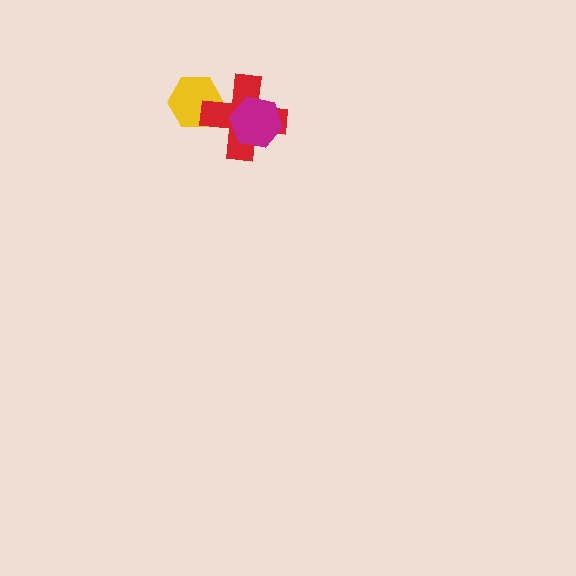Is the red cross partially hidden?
Yes, it is partially covered by another shape.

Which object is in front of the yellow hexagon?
The red cross is in front of the yellow hexagon.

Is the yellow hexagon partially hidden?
Yes, it is partially covered by another shape.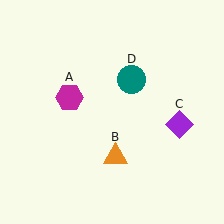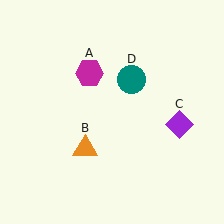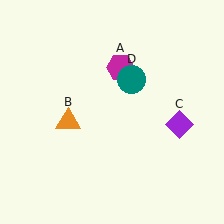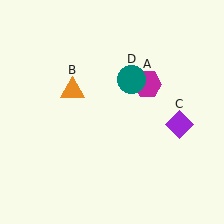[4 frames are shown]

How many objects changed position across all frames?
2 objects changed position: magenta hexagon (object A), orange triangle (object B).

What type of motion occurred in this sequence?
The magenta hexagon (object A), orange triangle (object B) rotated clockwise around the center of the scene.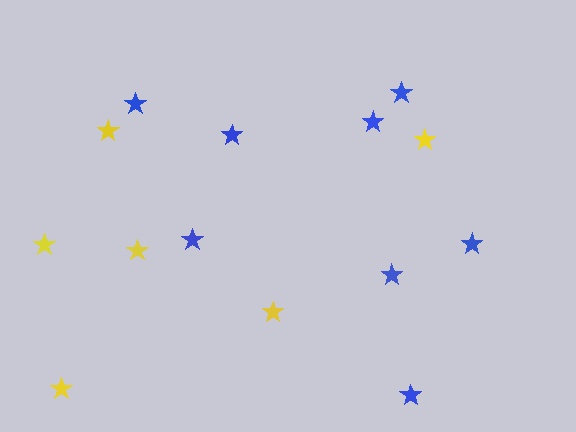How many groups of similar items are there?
There are 2 groups: one group of blue stars (8) and one group of yellow stars (6).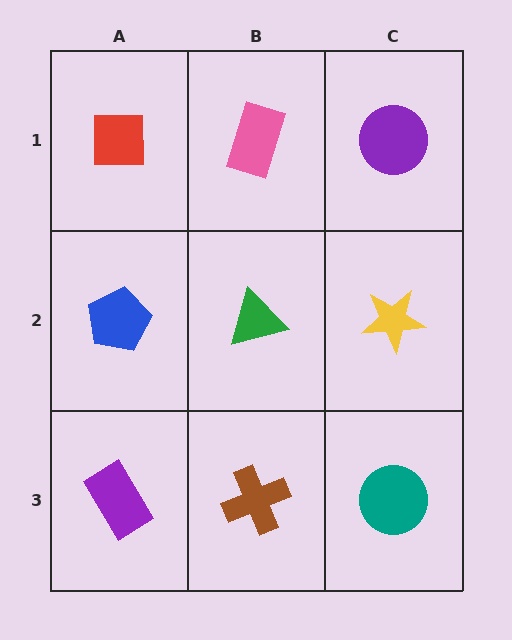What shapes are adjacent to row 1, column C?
A yellow star (row 2, column C), a pink rectangle (row 1, column B).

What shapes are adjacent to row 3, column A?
A blue pentagon (row 2, column A), a brown cross (row 3, column B).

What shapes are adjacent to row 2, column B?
A pink rectangle (row 1, column B), a brown cross (row 3, column B), a blue pentagon (row 2, column A), a yellow star (row 2, column C).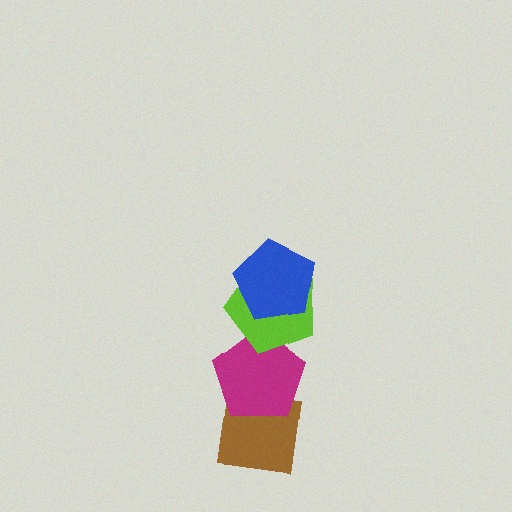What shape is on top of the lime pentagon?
The blue pentagon is on top of the lime pentagon.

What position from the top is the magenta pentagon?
The magenta pentagon is 3rd from the top.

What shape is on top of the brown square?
The magenta pentagon is on top of the brown square.